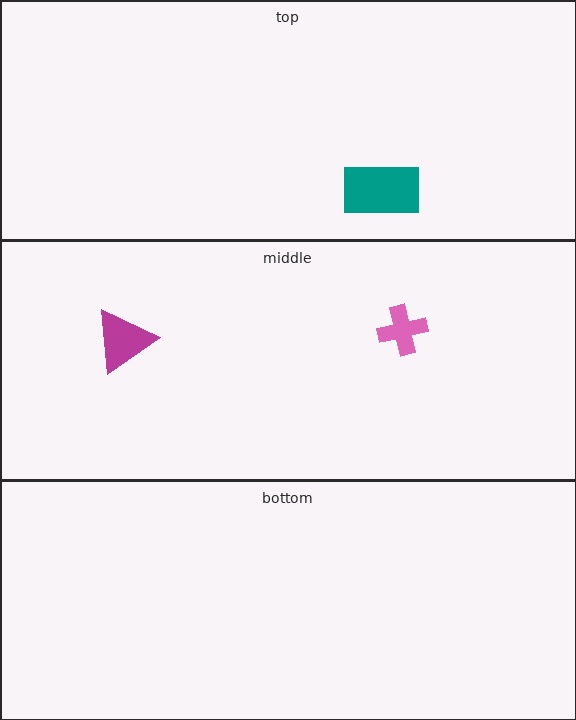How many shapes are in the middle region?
2.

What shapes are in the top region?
The teal rectangle.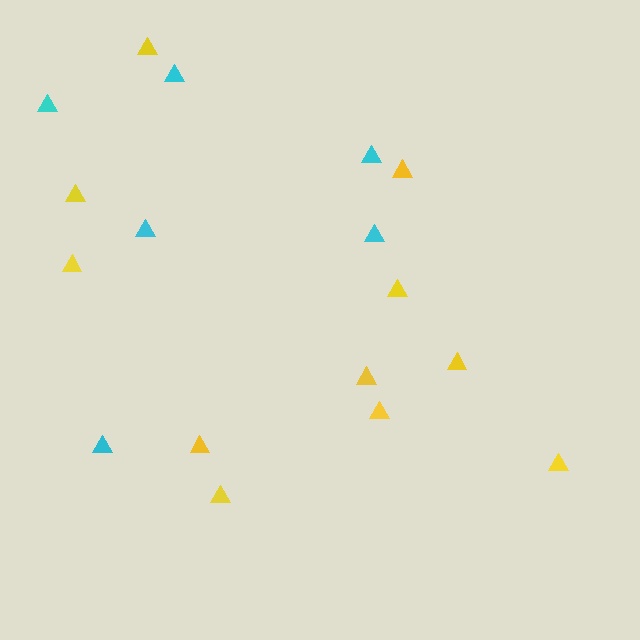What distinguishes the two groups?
There are 2 groups: one group of yellow triangles (11) and one group of cyan triangles (6).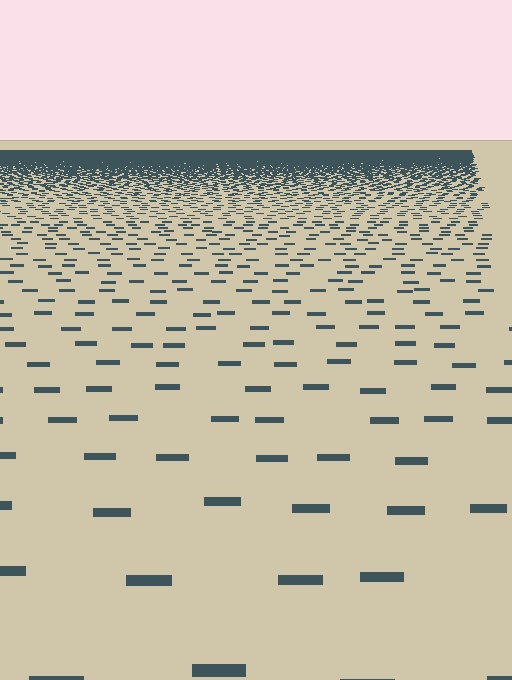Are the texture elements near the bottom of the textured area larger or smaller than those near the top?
Larger. Near the bottom, elements are closer to the viewer and appear at a bigger on-screen size.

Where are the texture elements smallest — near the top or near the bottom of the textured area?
Near the top.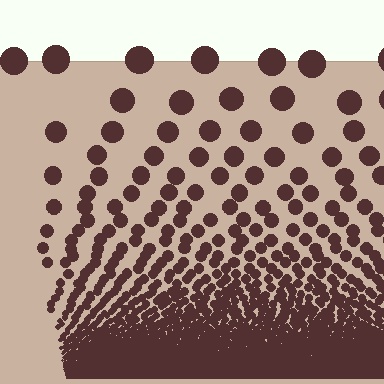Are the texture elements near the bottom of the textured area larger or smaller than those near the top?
Smaller. The gradient is inverted — elements near the bottom are smaller and denser.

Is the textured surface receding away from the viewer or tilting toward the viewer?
The surface appears to tilt toward the viewer. Texture elements get larger and sparser toward the top.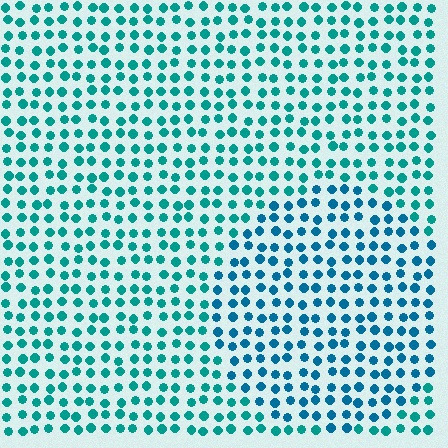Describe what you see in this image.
The image is filled with small teal elements in a uniform arrangement. A circle-shaped region is visible where the elements are tinted to a slightly different hue, forming a subtle color boundary.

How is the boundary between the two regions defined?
The boundary is defined purely by a slight shift in hue (about 23 degrees). Spacing, size, and orientation are identical on both sides.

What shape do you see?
I see a circle.